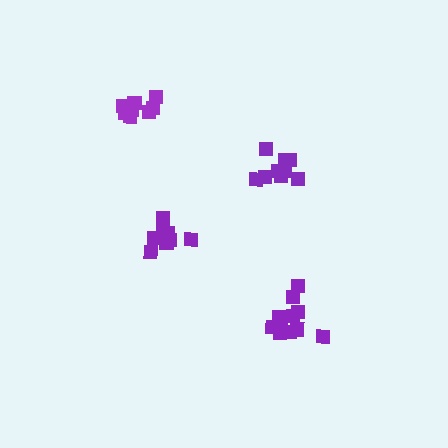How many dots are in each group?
Group 1: 11 dots, Group 2: 9 dots, Group 3: 8 dots, Group 4: 8 dots (36 total).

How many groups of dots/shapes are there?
There are 4 groups.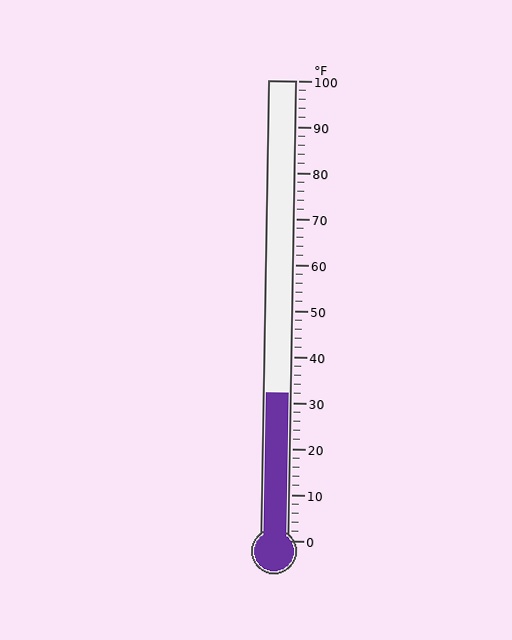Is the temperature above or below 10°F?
The temperature is above 10°F.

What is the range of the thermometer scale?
The thermometer scale ranges from 0°F to 100°F.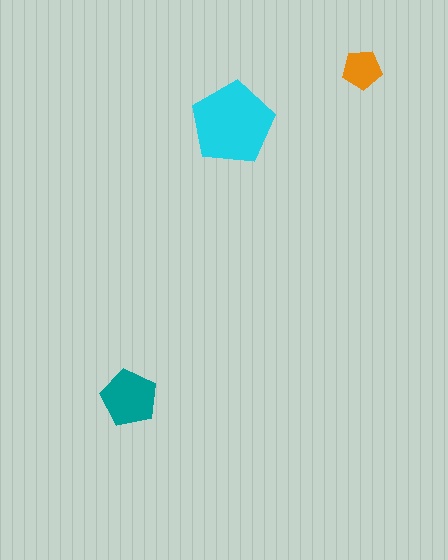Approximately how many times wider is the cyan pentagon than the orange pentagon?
About 2 times wider.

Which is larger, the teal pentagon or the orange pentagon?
The teal one.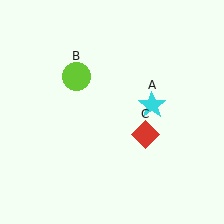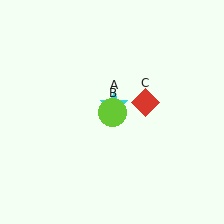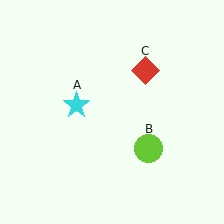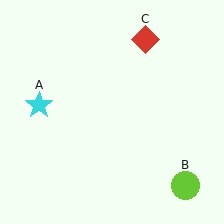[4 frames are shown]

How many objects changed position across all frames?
3 objects changed position: cyan star (object A), lime circle (object B), red diamond (object C).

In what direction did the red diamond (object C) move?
The red diamond (object C) moved up.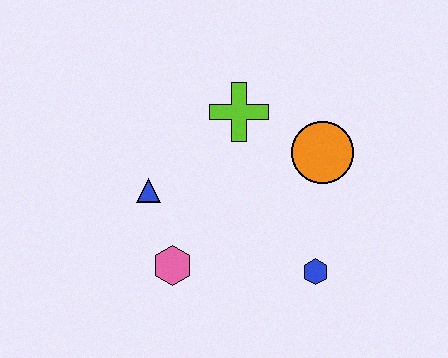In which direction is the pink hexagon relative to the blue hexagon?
The pink hexagon is to the left of the blue hexagon.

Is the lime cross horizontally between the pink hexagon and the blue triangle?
No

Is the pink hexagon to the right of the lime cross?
No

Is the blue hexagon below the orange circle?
Yes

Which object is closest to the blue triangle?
The pink hexagon is closest to the blue triangle.